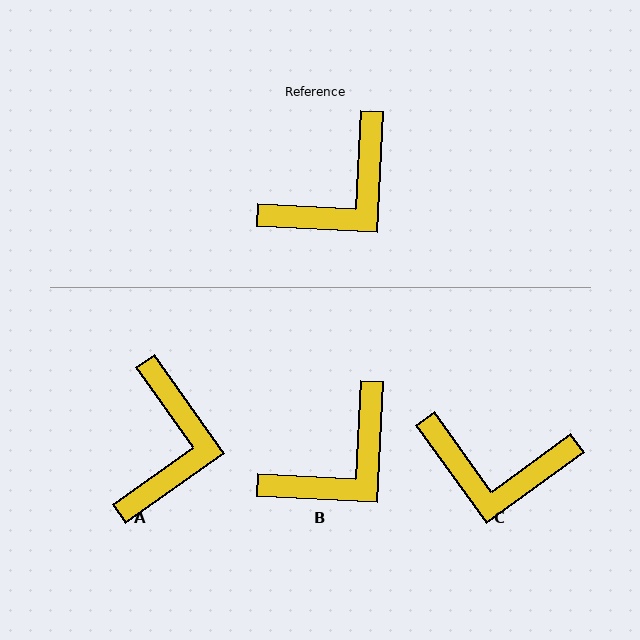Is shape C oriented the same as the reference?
No, it is off by about 51 degrees.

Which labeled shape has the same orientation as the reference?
B.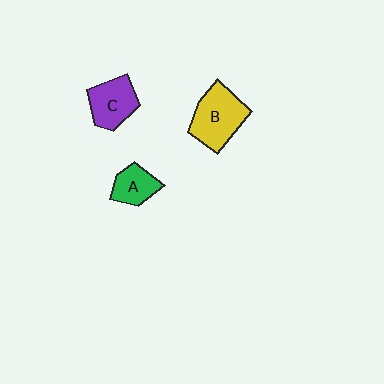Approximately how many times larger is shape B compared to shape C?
Approximately 1.3 times.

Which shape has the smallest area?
Shape A (green).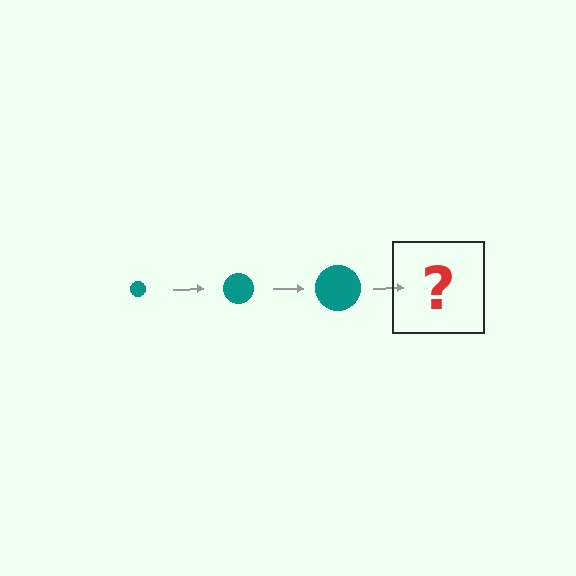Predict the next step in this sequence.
The next step is a teal circle, larger than the previous one.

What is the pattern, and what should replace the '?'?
The pattern is that the circle gets progressively larger each step. The '?' should be a teal circle, larger than the previous one.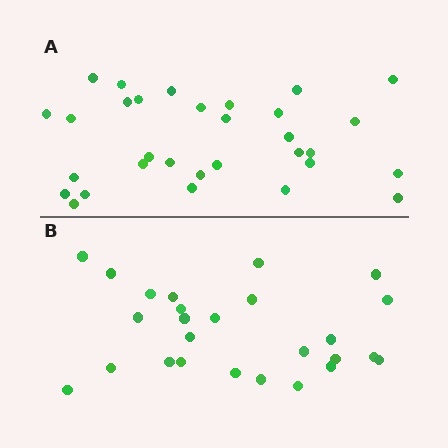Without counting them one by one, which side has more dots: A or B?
Region A (the top region) has more dots.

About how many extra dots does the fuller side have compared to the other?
Region A has about 5 more dots than region B.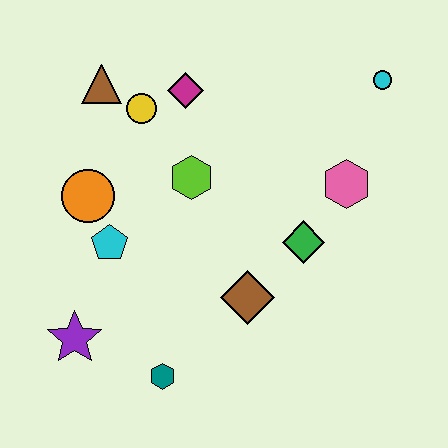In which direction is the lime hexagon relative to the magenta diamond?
The lime hexagon is below the magenta diamond.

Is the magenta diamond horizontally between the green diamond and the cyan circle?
No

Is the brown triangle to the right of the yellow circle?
No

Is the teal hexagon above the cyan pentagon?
No